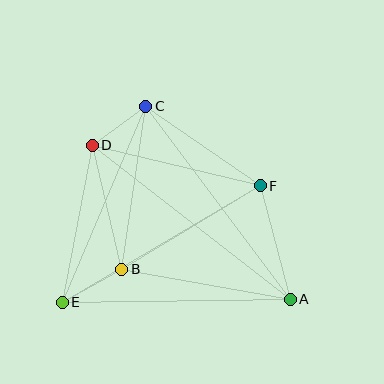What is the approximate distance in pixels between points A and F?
The distance between A and F is approximately 117 pixels.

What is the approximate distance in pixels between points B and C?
The distance between B and C is approximately 165 pixels.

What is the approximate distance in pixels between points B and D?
The distance between B and D is approximately 128 pixels.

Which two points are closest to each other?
Points C and D are closest to each other.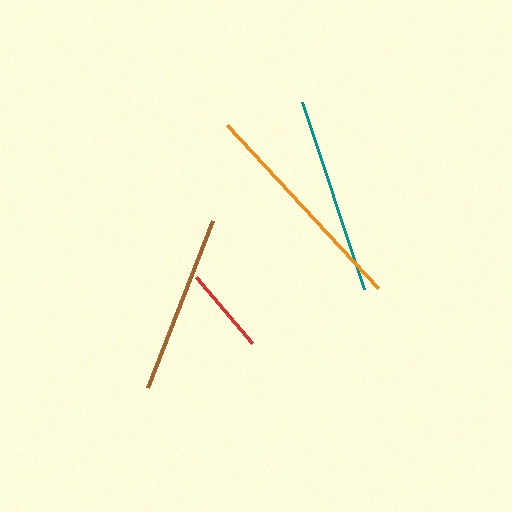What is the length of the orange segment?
The orange segment is approximately 221 pixels long.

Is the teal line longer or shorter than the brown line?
The teal line is longer than the brown line.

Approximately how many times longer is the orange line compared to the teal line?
The orange line is approximately 1.1 times the length of the teal line.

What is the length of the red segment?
The red segment is approximately 87 pixels long.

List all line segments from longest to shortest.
From longest to shortest: orange, teal, brown, red.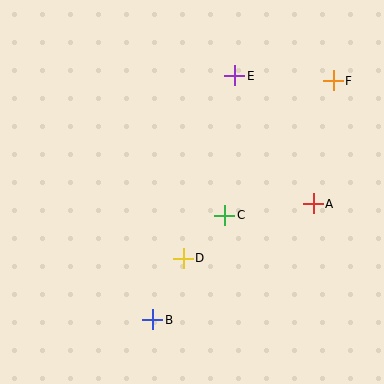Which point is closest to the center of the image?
Point C at (225, 215) is closest to the center.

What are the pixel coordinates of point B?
Point B is at (153, 320).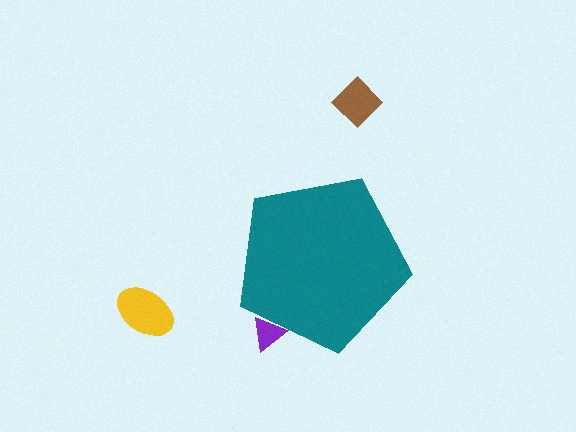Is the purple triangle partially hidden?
Yes, the purple triangle is partially hidden behind the teal pentagon.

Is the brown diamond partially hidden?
No, the brown diamond is fully visible.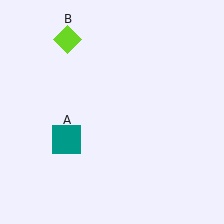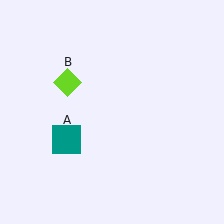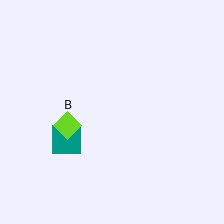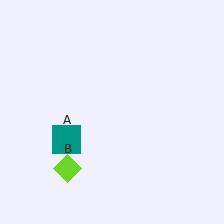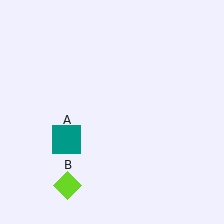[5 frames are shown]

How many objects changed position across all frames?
1 object changed position: lime diamond (object B).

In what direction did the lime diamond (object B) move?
The lime diamond (object B) moved down.